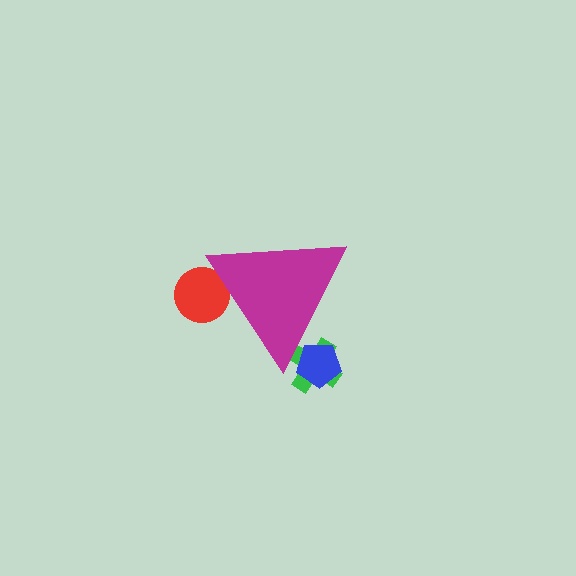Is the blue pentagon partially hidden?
Yes, the blue pentagon is partially hidden behind the magenta triangle.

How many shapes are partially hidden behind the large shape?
3 shapes are partially hidden.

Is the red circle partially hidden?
Yes, the red circle is partially hidden behind the magenta triangle.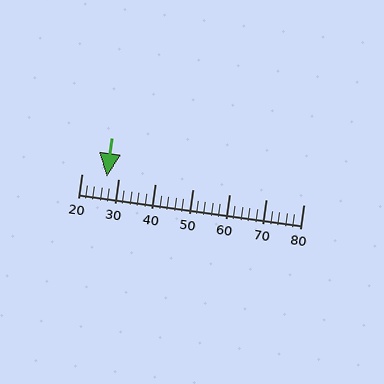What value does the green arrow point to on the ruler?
The green arrow points to approximately 27.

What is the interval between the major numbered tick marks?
The major tick marks are spaced 10 units apart.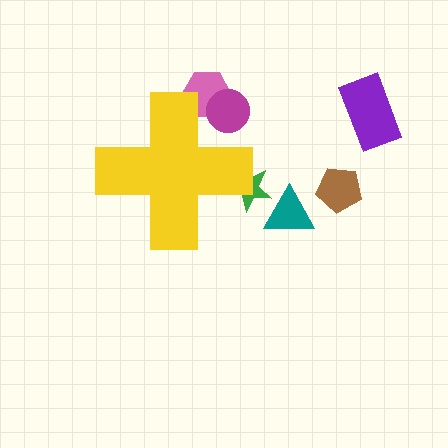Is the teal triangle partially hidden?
No, the teal triangle is fully visible.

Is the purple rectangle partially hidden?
No, the purple rectangle is fully visible.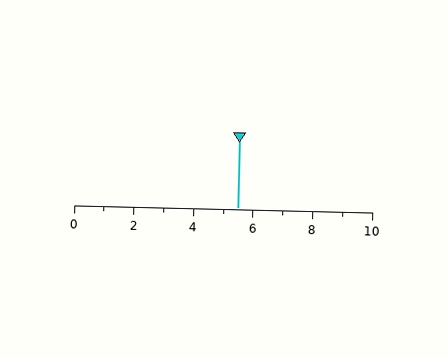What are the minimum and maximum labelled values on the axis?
The axis runs from 0 to 10.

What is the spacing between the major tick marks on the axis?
The major ticks are spaced 2 apart.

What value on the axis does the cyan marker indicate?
The marker indicates approximately 5.5.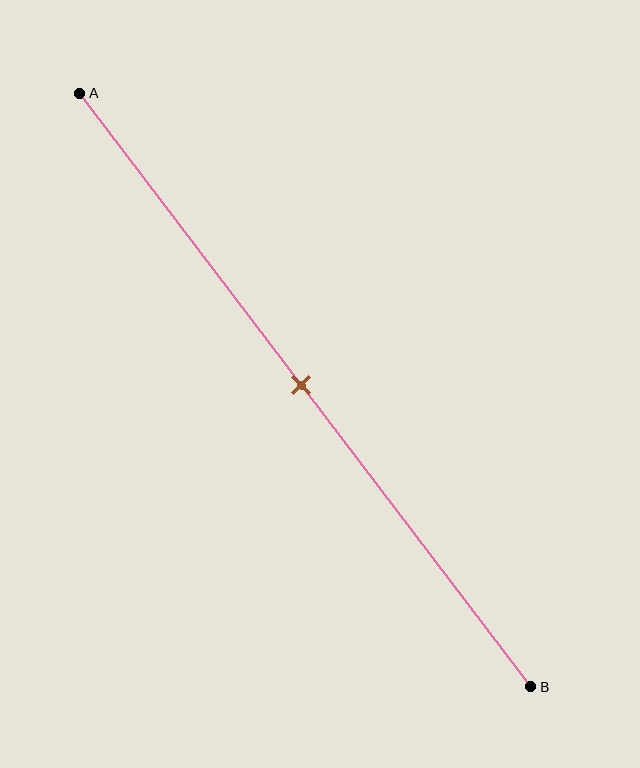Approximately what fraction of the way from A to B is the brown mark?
The brown mark is approximately 50% of the way from A to B.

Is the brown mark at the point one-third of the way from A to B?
No, the mark is at about 50% from A, not at the 33% one-third point.